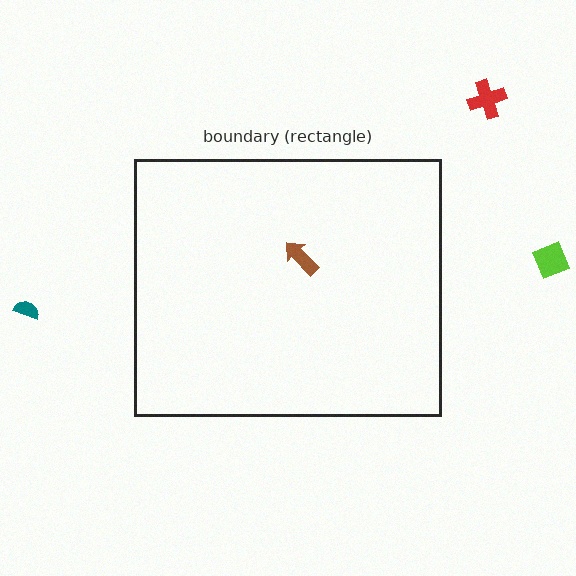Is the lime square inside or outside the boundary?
Outside.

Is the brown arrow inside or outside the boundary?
Inside.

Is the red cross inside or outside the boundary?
Outside.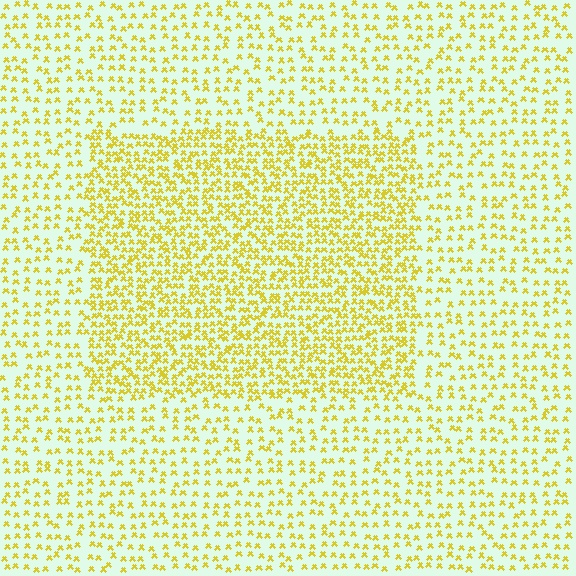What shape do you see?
I see a rectangle.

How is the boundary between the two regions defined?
The boundary is defined by a change in element density (approximately 2.0x ratio). All elements are the same color, size, and shape.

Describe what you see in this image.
The image contains small yellow elements arranged at two different densities. A rectangle-shaped region is visible where the elements are more densely packed than the surrounding area.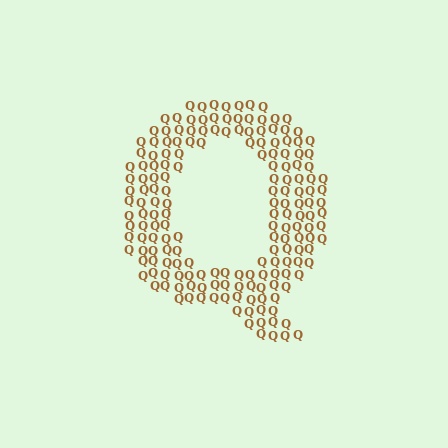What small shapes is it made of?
It is made of small letter Q's.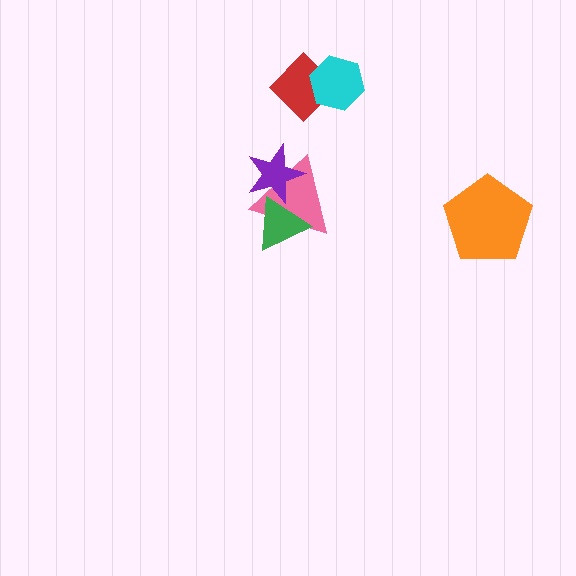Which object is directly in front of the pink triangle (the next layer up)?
The purple star is directly in front of the pink triangle.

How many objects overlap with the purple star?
2 objects overlap with the purple star.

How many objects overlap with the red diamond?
1 object overlaps with the red diamond.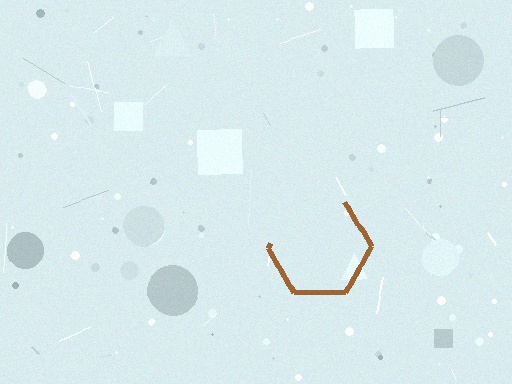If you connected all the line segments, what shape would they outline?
They would outline a hexagon.